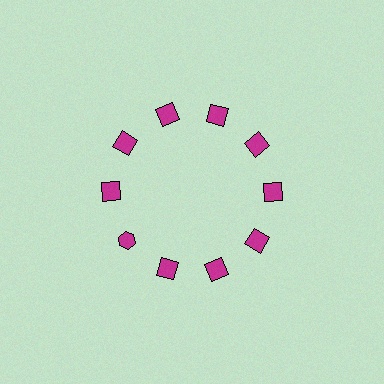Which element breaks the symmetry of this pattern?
The magenta hexagon at roughly the 8 o'clock position breaks the symmetry. All other shapes are magenta squares.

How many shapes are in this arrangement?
There are 10 shapes arranged in a ring pattern.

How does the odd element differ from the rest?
It has a different shape: hexagon instead of square.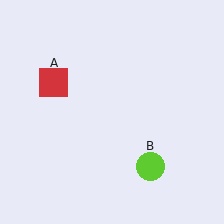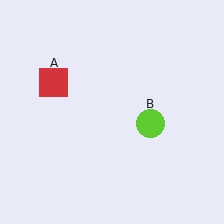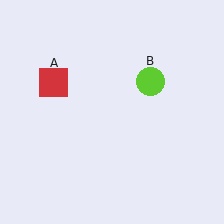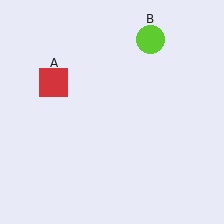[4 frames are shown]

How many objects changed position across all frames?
1 object changed position: lime circle (object B).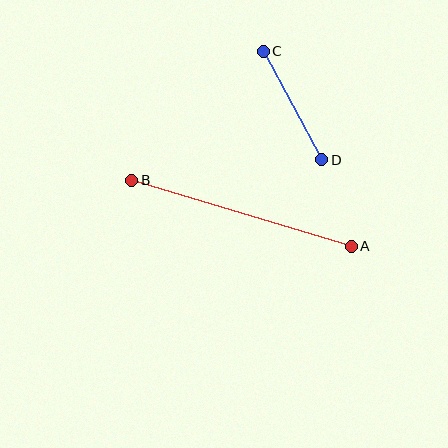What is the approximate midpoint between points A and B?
The midpoint is at approximately (242, 213) pixels.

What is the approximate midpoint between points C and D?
The midpoint is at approximately (292, 106) pixels.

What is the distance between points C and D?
The distance is approximately 123 pixels.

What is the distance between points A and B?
The distance is approximately 229 pixels.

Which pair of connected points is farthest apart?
Points A and B are farthest apart.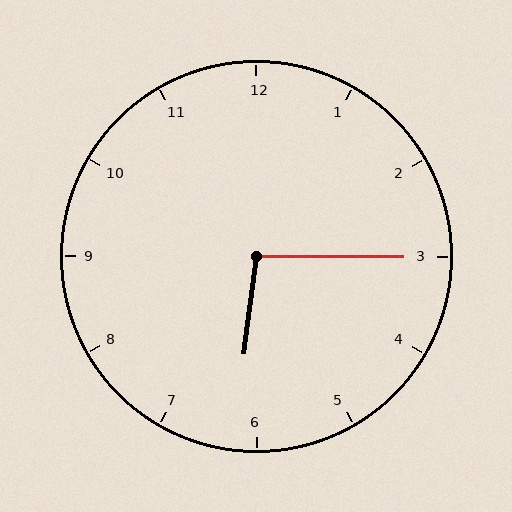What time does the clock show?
6:15.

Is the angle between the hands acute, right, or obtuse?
It is obtuse.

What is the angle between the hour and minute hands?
Approximately 98 degrees.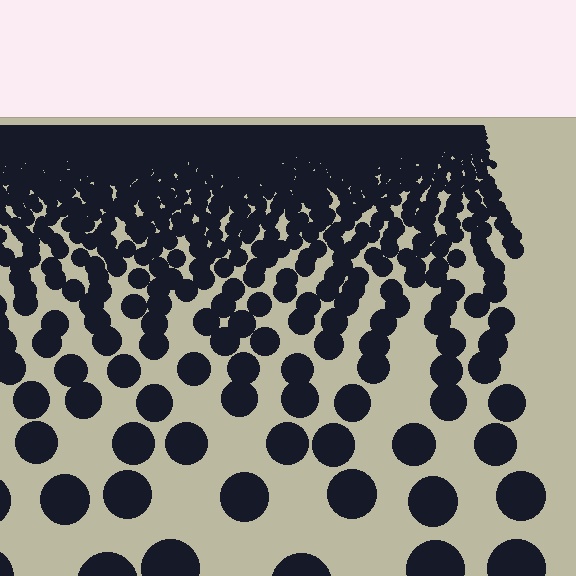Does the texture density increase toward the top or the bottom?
Density increases toward the top.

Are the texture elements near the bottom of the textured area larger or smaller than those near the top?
Larger. Near the bottom, elements are closer to the viewer and appear at a bigger on-screen size.